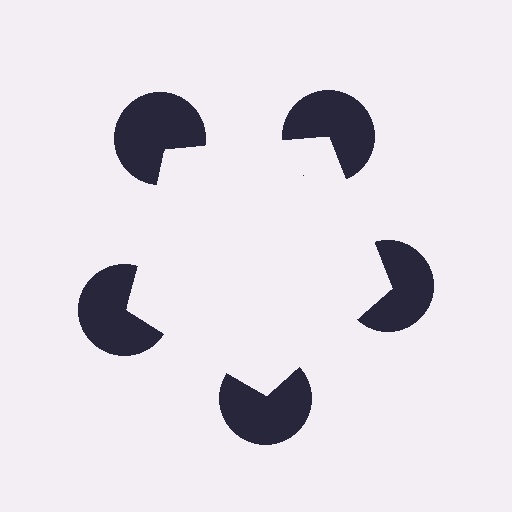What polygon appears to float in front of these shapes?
An illusory pentagon — its edges are inferred from the aligned wedge cuts in the pac-man discs, not physically drawn.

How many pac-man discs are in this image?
There are 5 — one at each vertex of the illusory pentagon.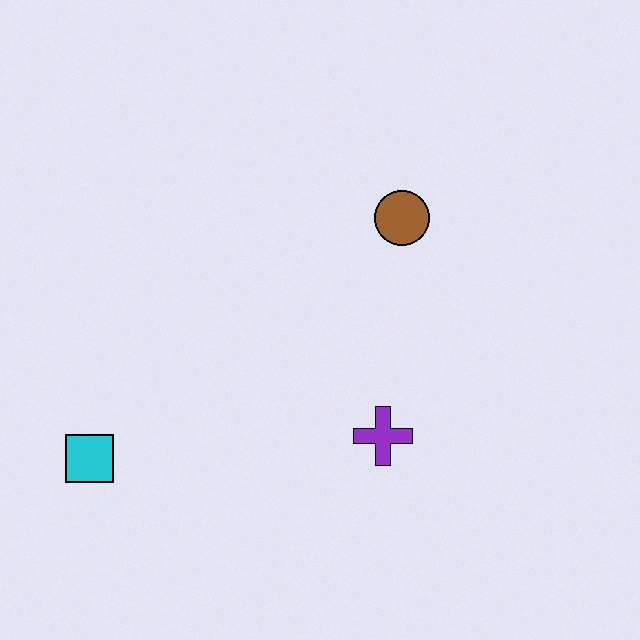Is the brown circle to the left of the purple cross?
No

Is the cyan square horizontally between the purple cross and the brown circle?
No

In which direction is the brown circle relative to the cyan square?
The brown circle is to the right of the cyan square.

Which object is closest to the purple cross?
The brown circle is closest to the purple cross.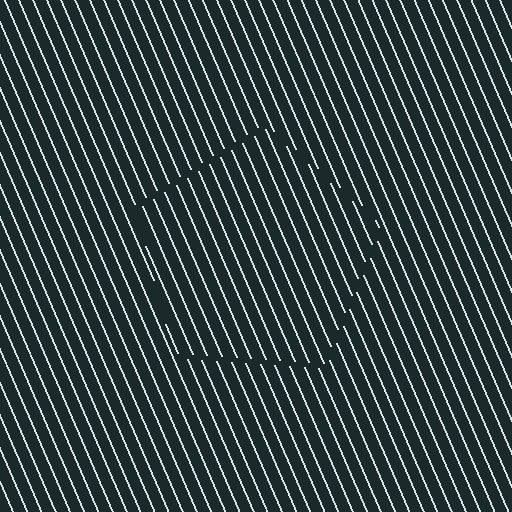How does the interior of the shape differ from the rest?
The interior of the shape contains the same grating, shifted by half a period — the contour is defined by the phase discontinuity where line-ends from the inner and outer gratings abut.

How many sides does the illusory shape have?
5 sides — the line-ends trace a pentagon.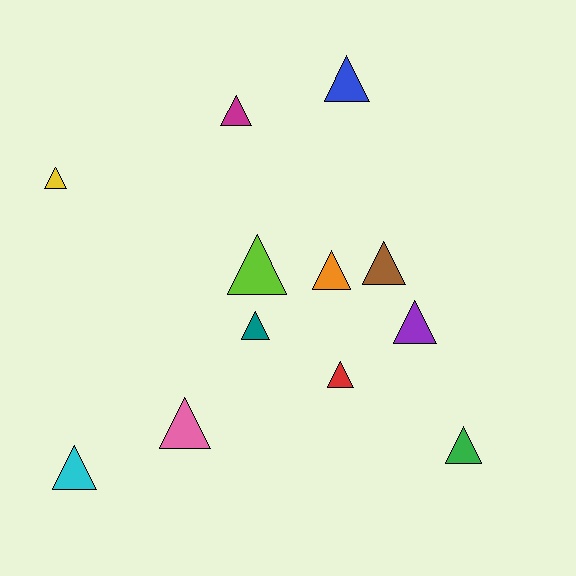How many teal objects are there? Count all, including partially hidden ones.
There is 1 teal object.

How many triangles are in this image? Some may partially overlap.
There are 12 triangles.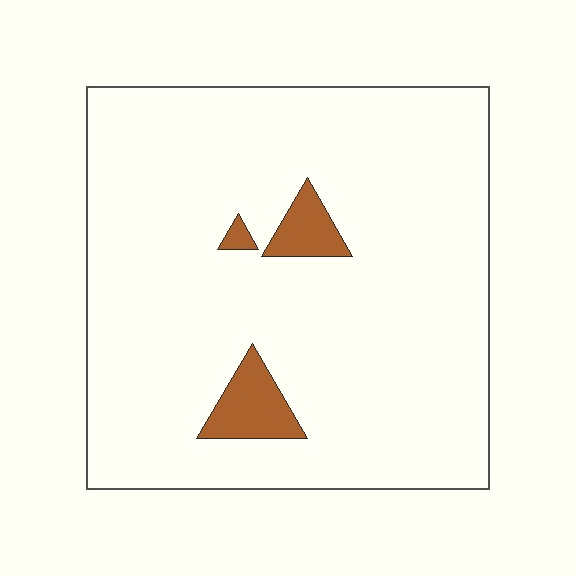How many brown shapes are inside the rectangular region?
3.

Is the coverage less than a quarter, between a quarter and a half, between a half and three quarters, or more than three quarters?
Less than a quarter.